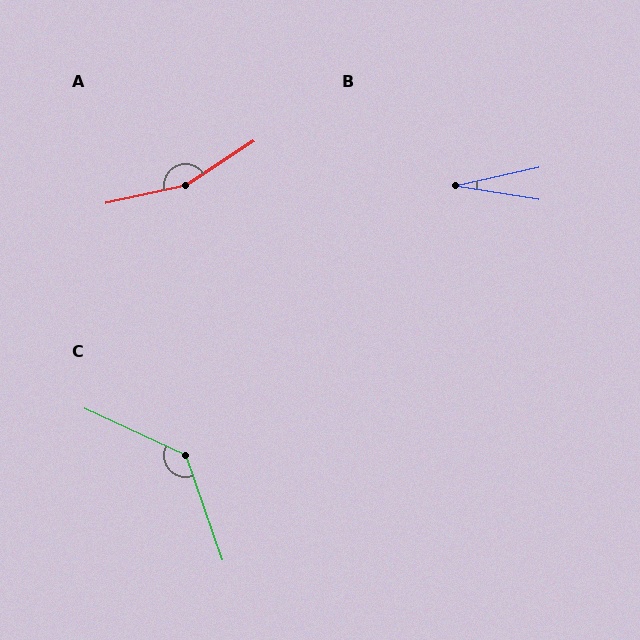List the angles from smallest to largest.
B (21°), C (134°), A (160°).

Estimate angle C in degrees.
Approximately 134 degrees.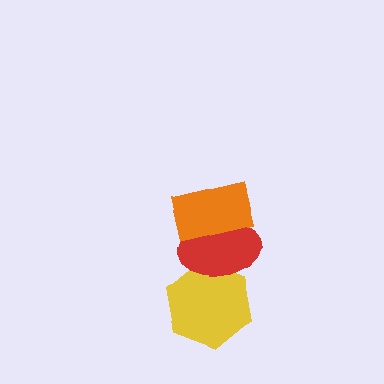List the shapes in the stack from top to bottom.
From top to bottom: the orange rectangle, the red ellipse, the yellow hexagon.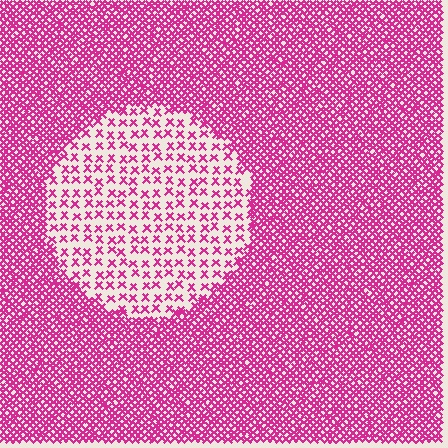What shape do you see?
I see a circle.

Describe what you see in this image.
The image contains small magenta elements arranged at two different densities. A circle-shaped region is visible where the elements are less densely packed than the surrounding area.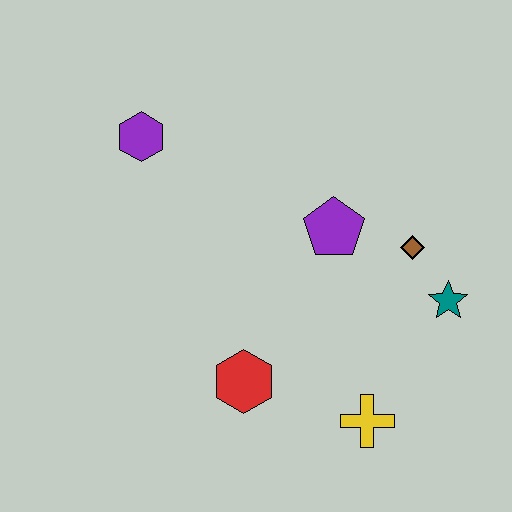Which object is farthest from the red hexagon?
The purple hexagon is farthest from the red hexagon.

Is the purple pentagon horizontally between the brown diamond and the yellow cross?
No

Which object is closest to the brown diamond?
The teal star is closest to the brown diamond.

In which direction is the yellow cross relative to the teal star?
The yellow cross is below the teal star.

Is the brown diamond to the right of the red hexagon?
Yes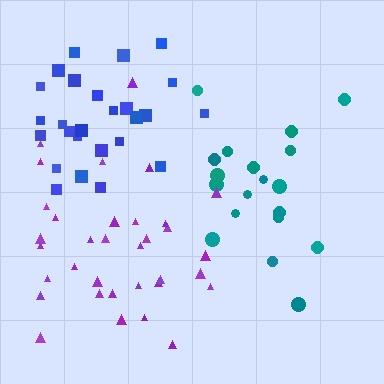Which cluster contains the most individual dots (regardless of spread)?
Purple (34).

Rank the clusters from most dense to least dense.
blue, purple, teal.